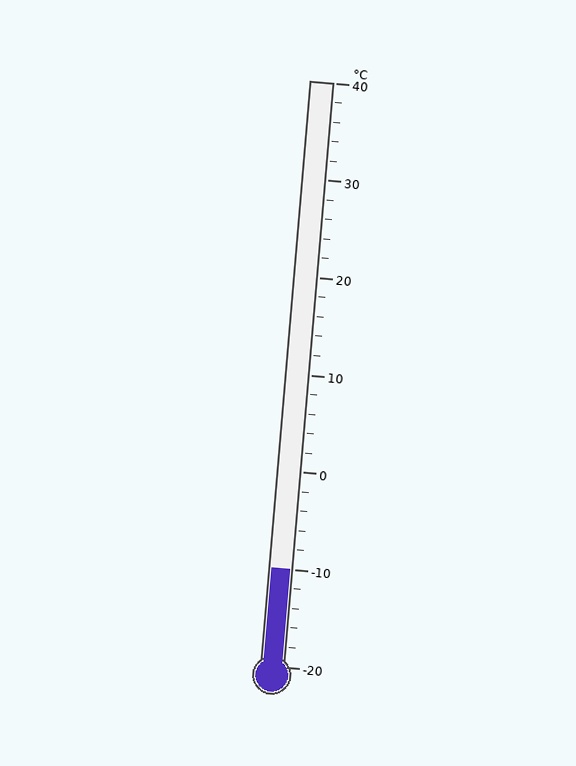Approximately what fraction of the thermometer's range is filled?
The thermometer is filled to approximately 15% of its range.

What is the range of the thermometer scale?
The thermometer scale ranges from -20°C to 40°C.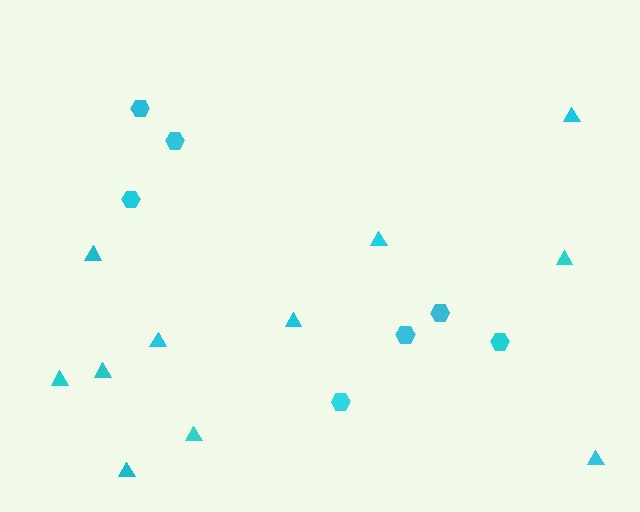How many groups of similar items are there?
There are 2 groups: one group of triangles (11) and one group of hexagons (7).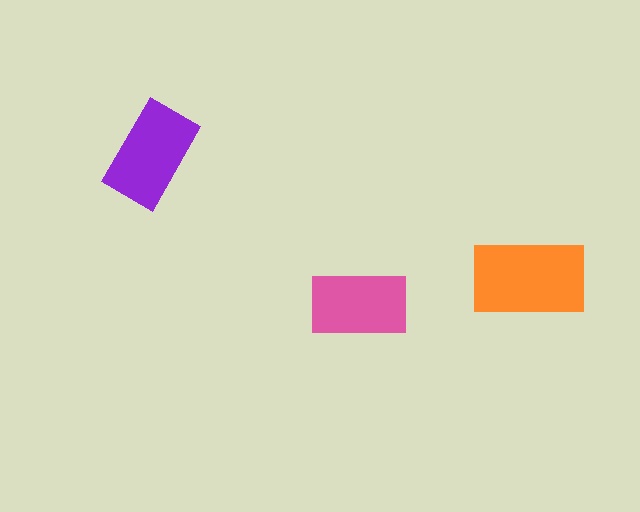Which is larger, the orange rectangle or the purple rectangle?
The orange one.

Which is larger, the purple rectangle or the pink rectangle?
The purple one.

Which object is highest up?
The purple rectangle is topmost.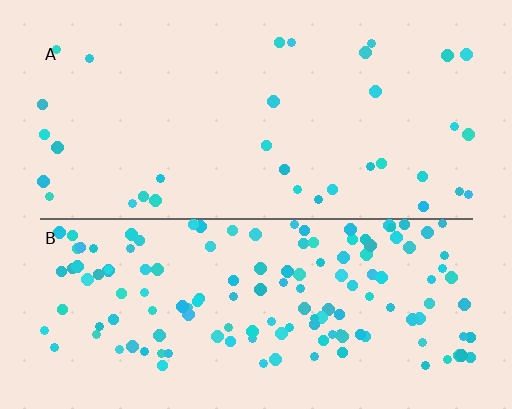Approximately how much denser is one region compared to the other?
Approximately 4.3× — region B over region A.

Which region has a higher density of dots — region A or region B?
B (the bottom).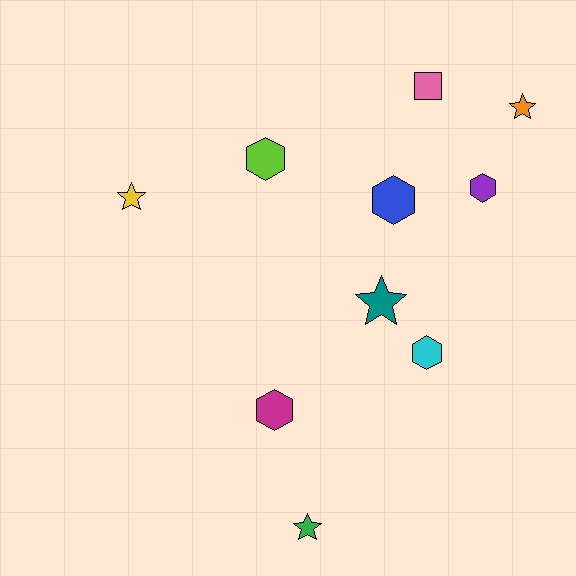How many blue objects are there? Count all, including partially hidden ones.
There is 1 blue object.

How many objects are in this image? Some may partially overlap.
There are 10 objects.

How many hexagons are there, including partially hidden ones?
There are 5 hexagons.